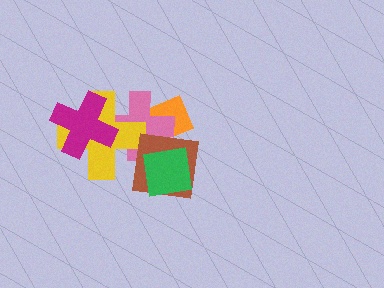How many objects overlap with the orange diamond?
2 objects overlap with the orange diamond.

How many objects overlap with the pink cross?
5 objects overlap with the pink cross.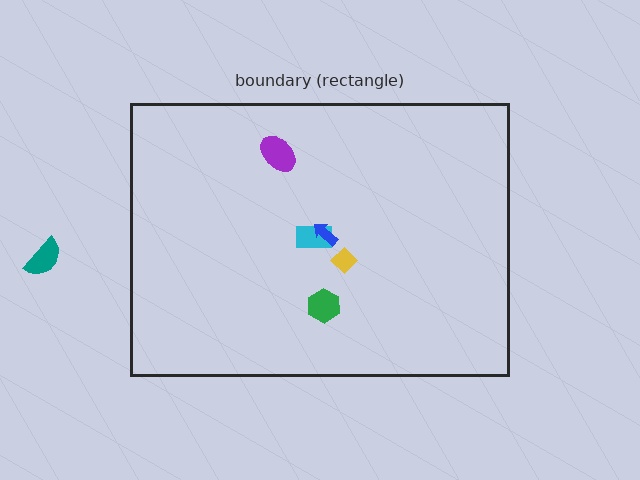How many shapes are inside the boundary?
5 inside, 1 outside.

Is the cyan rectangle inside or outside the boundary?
Inside.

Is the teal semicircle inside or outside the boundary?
Outside.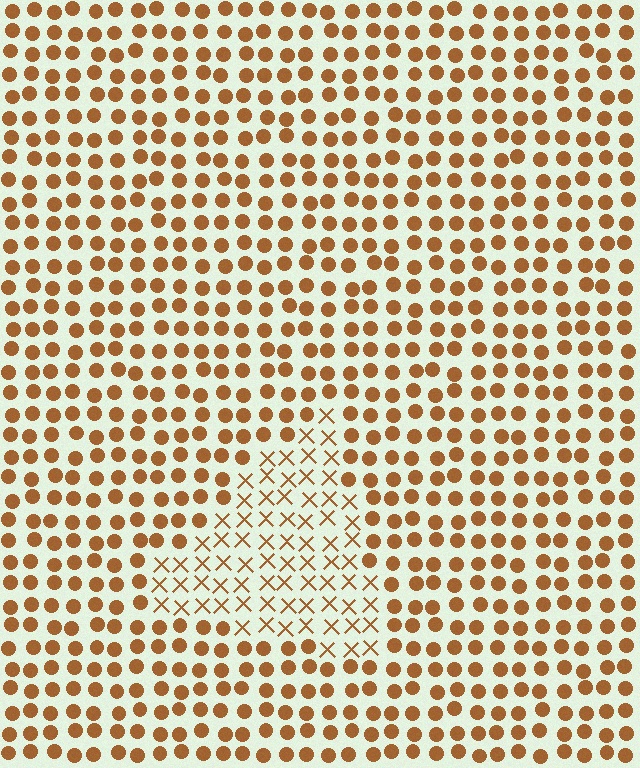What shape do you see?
I see a triangle.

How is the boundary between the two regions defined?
The boundary is defined by a change in element shape: X marks inside vs. circles outside. All elements share the same color and spacing.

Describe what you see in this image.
The image is filled with small brown elements arranged in a uniform grid. A triangle-shaped region contains X marks, while the surrounding area contains circles. The boundary is defined purely by the change in element shape.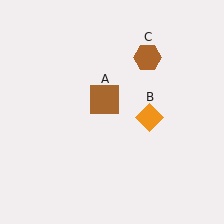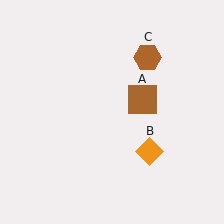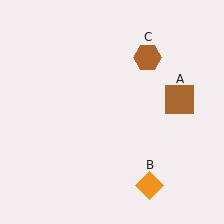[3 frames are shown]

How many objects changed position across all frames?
2 objects changed position: brown square (object A), orange diamond (object B).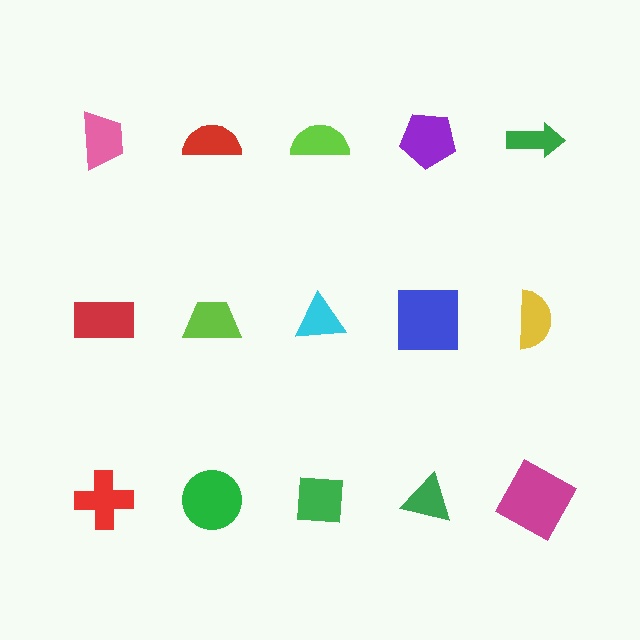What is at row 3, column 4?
A green triangle.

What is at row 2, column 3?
A cyan triangle.